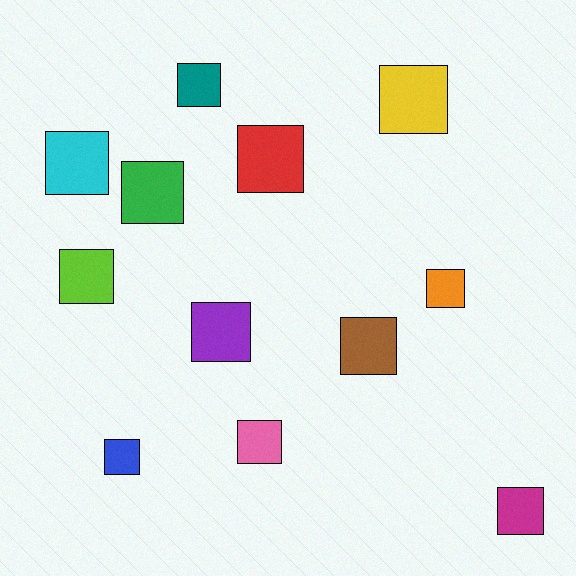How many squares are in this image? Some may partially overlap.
There are 12 squares.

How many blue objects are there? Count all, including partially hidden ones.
There is 1 blue object.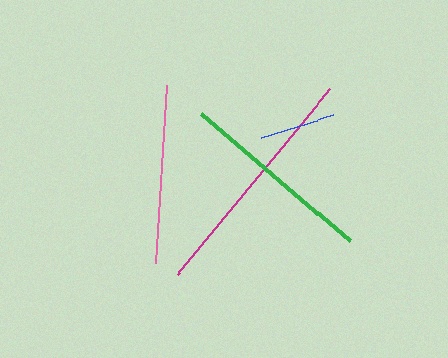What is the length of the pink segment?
The pink segment is approximately 178 pixels long.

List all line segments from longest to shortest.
From longest to shortest: magenta, green, pink, blue.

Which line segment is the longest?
The magenta line is the longest at approximately 240 pixels.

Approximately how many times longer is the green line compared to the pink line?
The green line is approximately 1.1 times the length of the pink line.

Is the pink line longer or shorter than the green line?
The green line is longer than the pink line.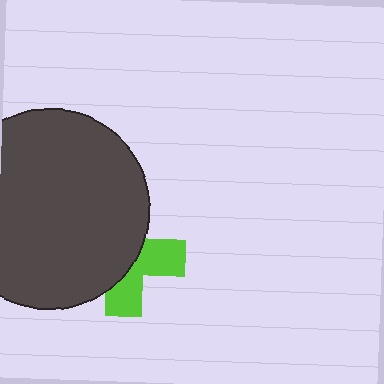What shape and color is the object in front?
The object in front is a dark gray circle.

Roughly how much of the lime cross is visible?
A small part of it is visible (roughly 41%).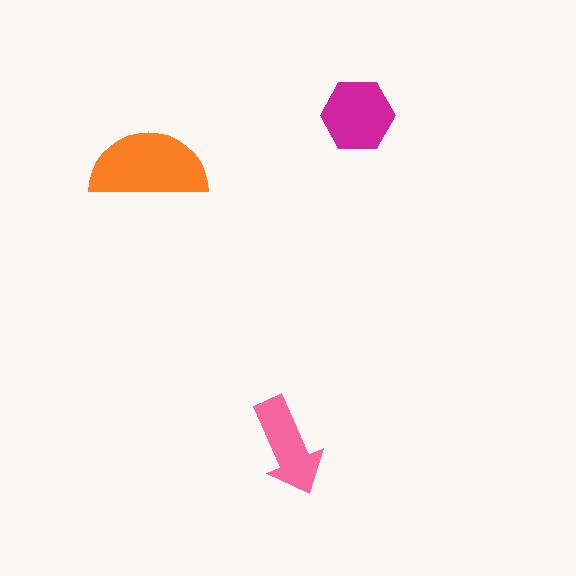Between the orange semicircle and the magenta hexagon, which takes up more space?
The orange semicircle.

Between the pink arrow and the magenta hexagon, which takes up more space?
The magenta hexagon.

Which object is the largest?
The orange semicircle.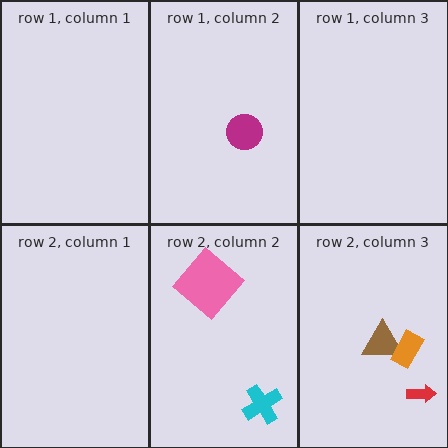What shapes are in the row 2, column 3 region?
The brown triangle, the orange rectangle, the red arrow.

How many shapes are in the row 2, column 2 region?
2.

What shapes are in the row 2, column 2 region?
The pink diamond, the cyan cross.